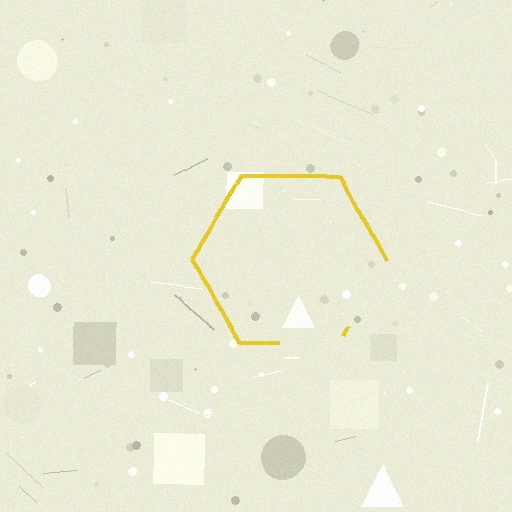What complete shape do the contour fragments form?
The contour fragments form a hexagon.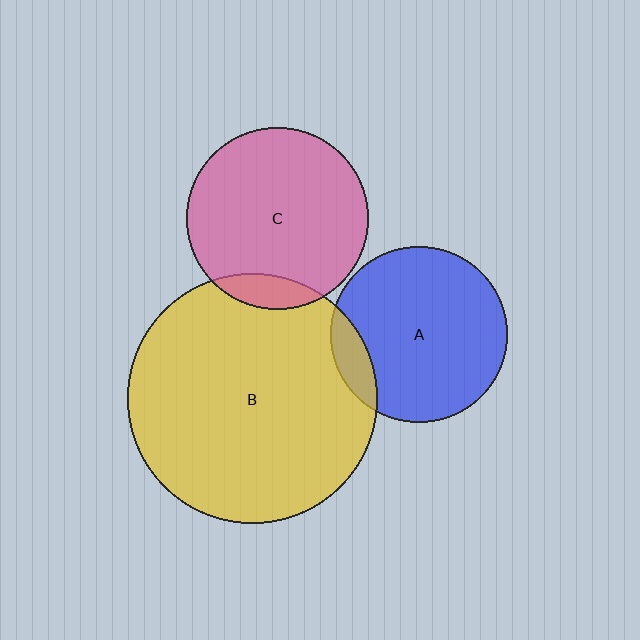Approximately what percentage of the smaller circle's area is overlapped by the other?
Approximately 10%.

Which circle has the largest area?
Circle B (yellow).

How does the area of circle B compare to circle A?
Approximately 2.0 times.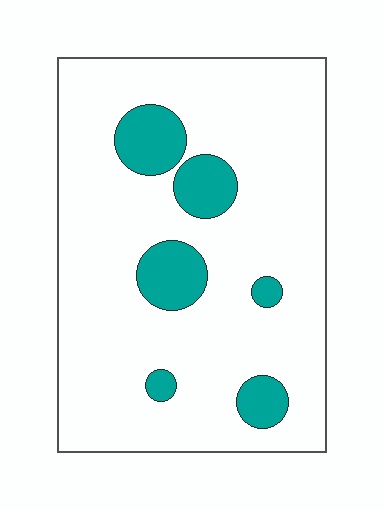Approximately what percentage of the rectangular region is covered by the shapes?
Approximately 15%.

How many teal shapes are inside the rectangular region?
6.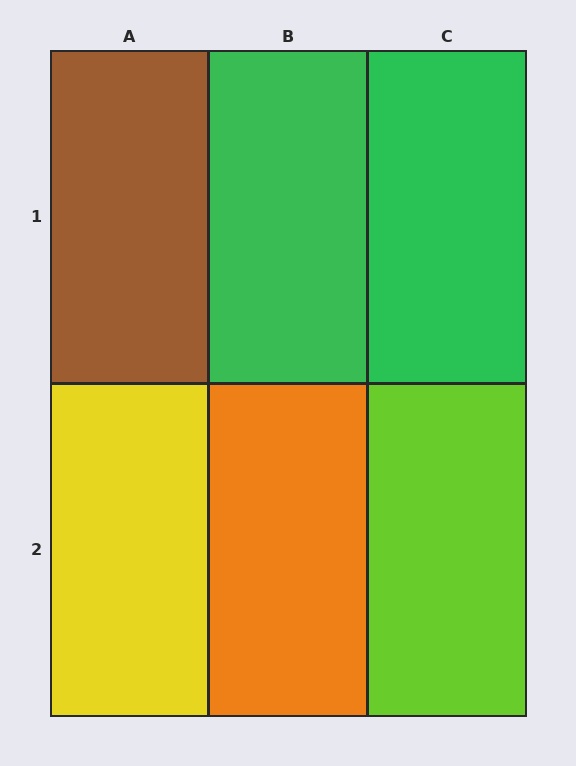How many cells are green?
2 cells are green.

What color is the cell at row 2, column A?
Yellow.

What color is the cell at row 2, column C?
Lime.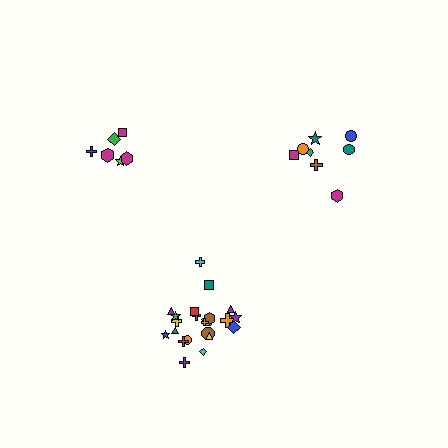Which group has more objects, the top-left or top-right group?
The top-right group.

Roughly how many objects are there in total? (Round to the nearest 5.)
Roughly 35 objects in total.